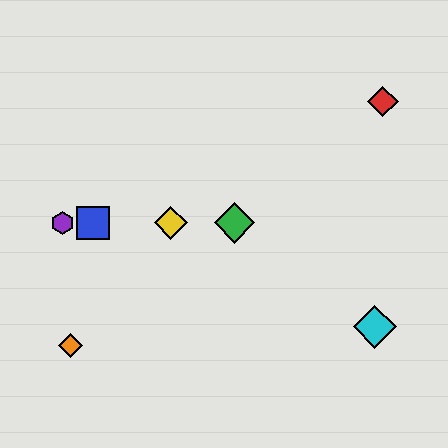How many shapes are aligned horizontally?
4 shapes (the blue square, the green diamond, the yellow diamond, the purple hexagon) are aligned horizontally.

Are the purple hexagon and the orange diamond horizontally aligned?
No, the purple hexagon is at y≈223 and the orange diamond is at y≈345.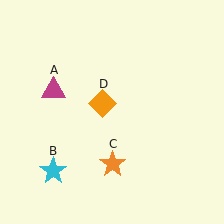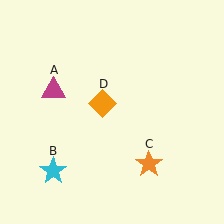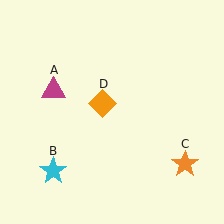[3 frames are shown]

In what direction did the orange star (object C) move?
The orange star (object C) moved right.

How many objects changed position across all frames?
1 object changed position: orange star (object C).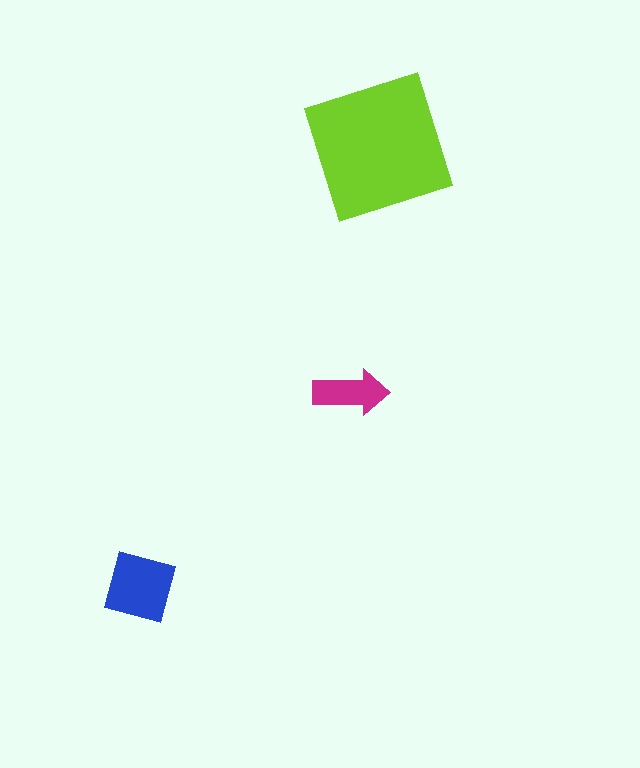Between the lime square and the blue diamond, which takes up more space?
The lime square.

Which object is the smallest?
The magenta arrow.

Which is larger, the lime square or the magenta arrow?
The lime square.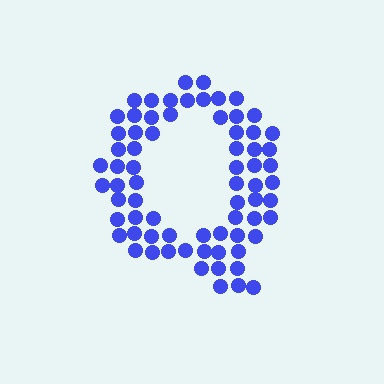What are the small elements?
The small elements are circles.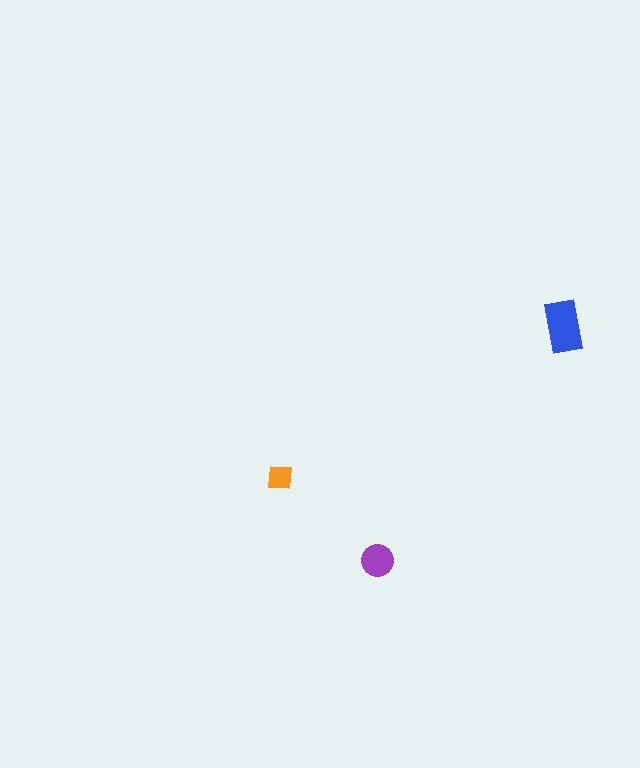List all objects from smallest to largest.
The orange square, the purple circle, the blue rectangle.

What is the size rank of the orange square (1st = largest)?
3rd.